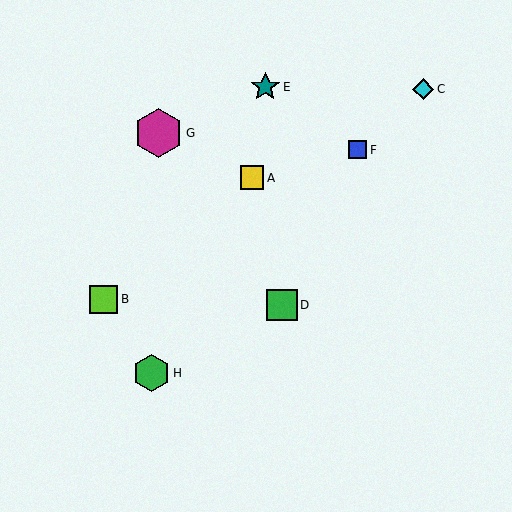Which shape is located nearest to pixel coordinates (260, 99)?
The teal star (labeled E) at (265, 87) is nearest to that location.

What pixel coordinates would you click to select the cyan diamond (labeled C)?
Click at (423, 89) to select the cyan diamond C.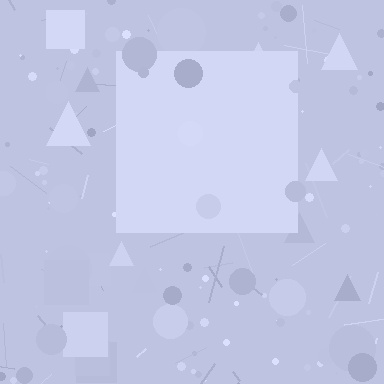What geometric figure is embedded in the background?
A square is embedded in the background.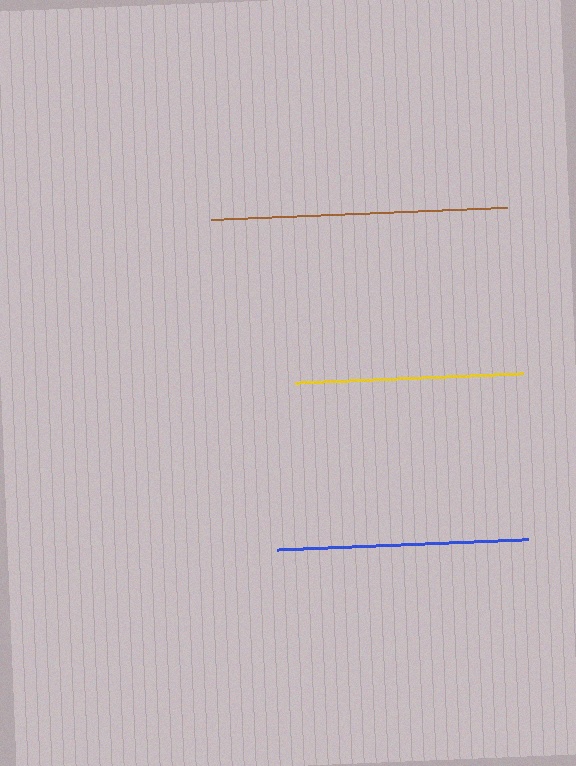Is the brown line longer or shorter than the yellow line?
The brown line is longer than the yellow line.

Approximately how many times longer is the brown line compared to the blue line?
The brown line is approximately 1.2 times the length of the blue line.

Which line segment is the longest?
The brown line is the longest at approximately 295 pixels.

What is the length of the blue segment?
The blue segment is approximately 251 pixels long.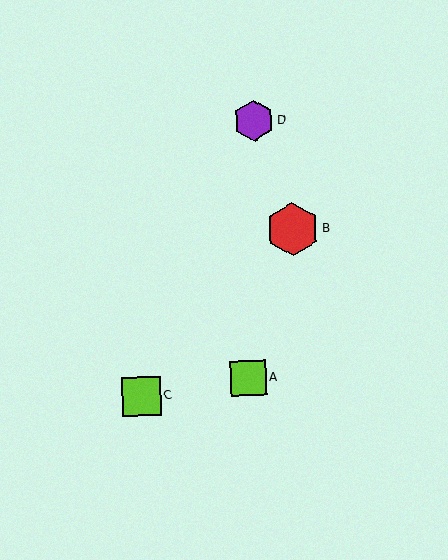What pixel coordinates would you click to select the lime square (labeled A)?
Click at (248, 378) to select the lime square A.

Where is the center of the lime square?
The center of the lime square is at (248, 378).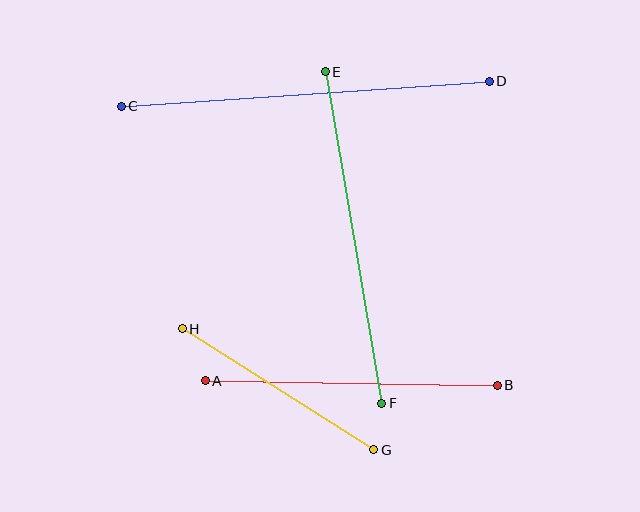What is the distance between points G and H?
The distance is approximately 226 pixels.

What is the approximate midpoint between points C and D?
The midpoint is at approximately (305, 94) pixels.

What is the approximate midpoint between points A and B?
The midpoint is at approximately (351, 383) pixels.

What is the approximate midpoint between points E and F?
The midpoint is at approximately (354, 238) pixels.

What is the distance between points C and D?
The distance is approximately 369 pixels.